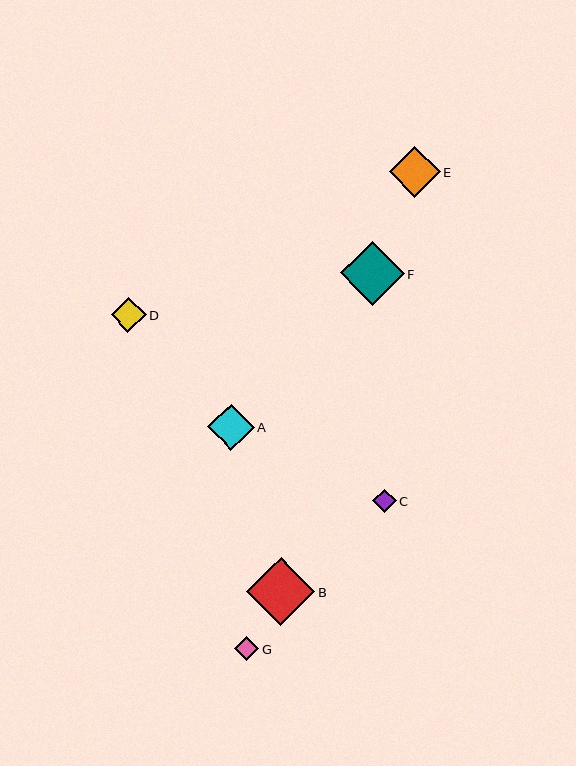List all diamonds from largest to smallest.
From largest to smallest: B, F, E, A, D, G, C.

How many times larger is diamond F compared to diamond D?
Diamond F is approximately 1.8 times the size of diamond D.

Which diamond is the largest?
Diamond B is the largest with a size of approximately 68 pixels.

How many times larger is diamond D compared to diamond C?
Diamond D is approximately 1.5 times the size of diamond C.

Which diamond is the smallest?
Diamond C is the smallest with a size of approximately 23 pixels.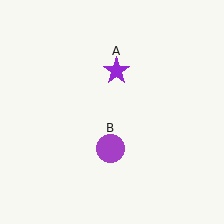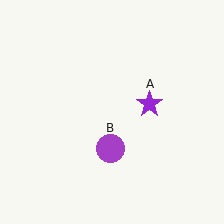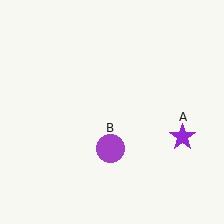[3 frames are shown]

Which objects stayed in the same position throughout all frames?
Purple circle (object B) remained stationary.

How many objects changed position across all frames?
1 object changed position: purple star (object A).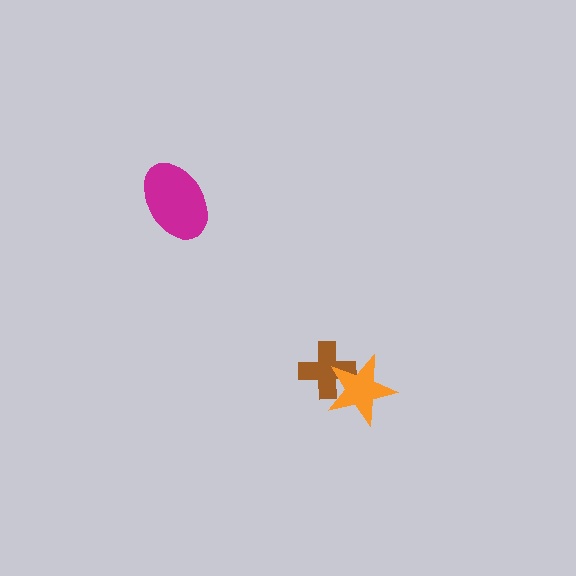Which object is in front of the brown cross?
The orange star is in front of the brown cross.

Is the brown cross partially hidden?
Yes, it is partially covered by another shape.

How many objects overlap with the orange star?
1 object overlaps with the orange star.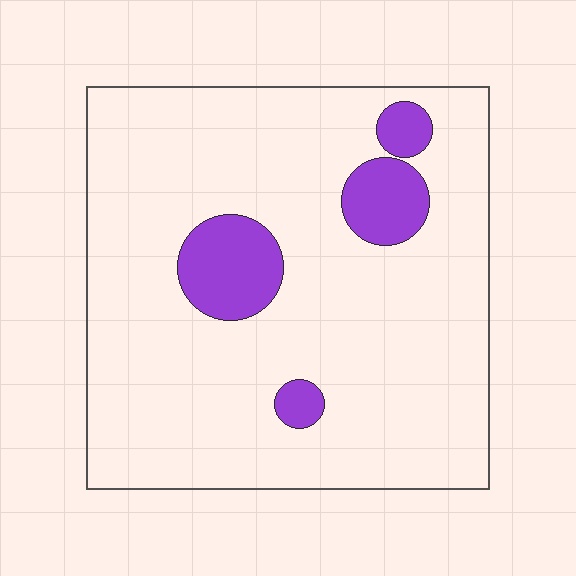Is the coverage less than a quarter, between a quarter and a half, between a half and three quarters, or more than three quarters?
Less than a quarter.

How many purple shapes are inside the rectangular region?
4.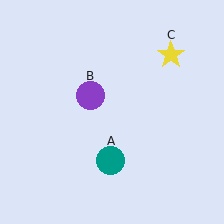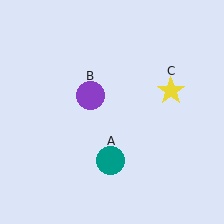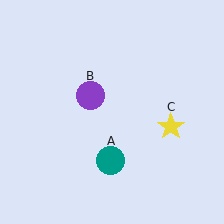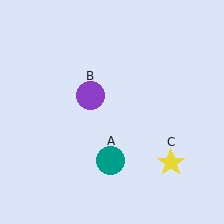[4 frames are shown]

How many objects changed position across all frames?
1 object changed position: yellow star (object C).